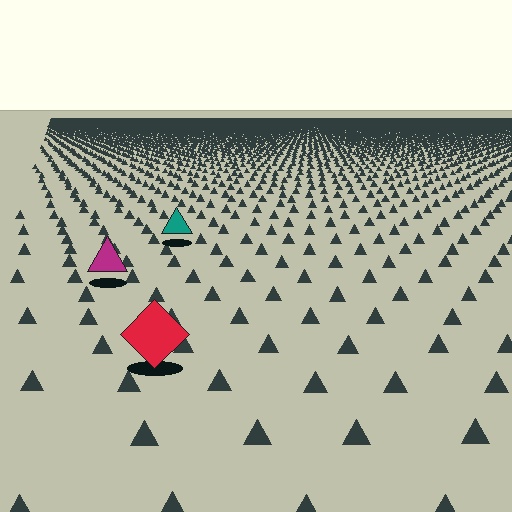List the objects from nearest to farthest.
From nearest to farthest: the red diamond, the magenta triangle, the teal triangle.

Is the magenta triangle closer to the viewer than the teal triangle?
Yes. The magenta triangle is closer — you can tell from the texture gradient: the ground texture is coarser near it.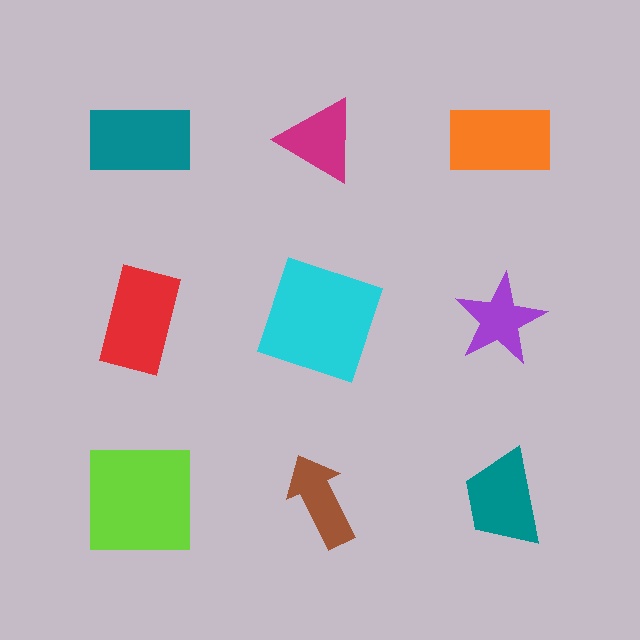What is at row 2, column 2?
A cyan square.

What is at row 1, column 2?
A magenta triangle.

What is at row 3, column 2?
A brown arrow.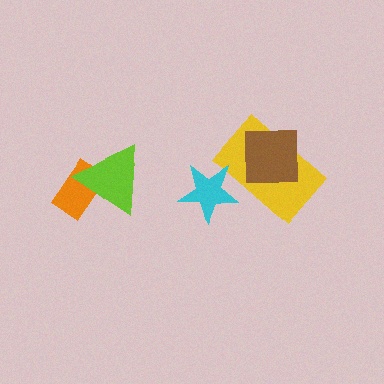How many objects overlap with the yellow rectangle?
2 objects overlap with the yellow rectangle.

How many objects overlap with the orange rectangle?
1 object overlaps with the orange rectangle.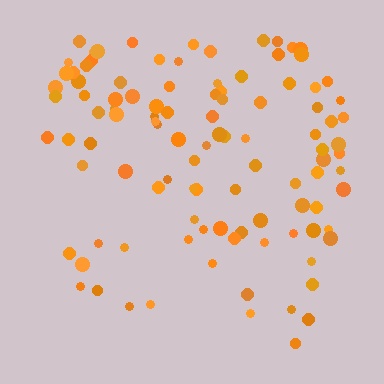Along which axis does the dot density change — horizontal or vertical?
Vertical.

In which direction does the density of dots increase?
From bottom to top, with the top side densest.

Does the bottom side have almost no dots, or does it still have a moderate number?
Still a moderate number, just noticeably fewer than the top.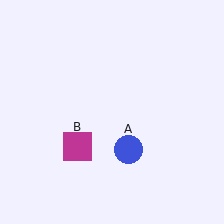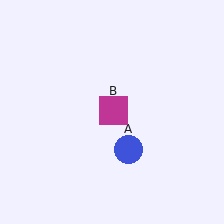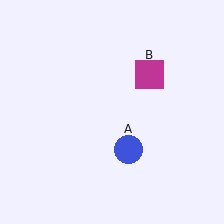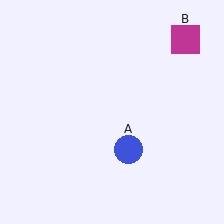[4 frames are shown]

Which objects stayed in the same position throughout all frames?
Blue circle (object A) remained stationary.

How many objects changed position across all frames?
1 object changed position: magenta square (object B).